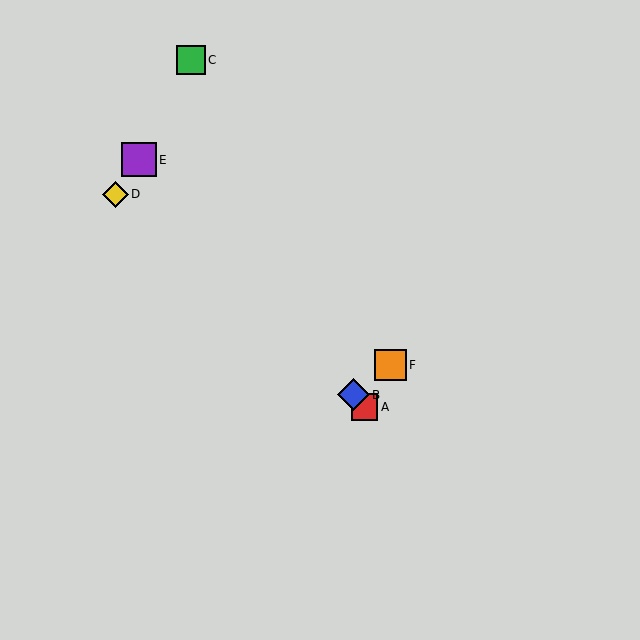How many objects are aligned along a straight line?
3 objects (A, B, E) are aligned along a straight line.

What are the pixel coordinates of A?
Object A is at (364, 407).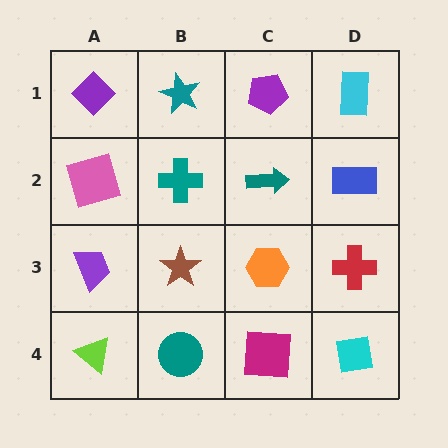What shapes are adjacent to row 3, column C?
A teal arrow (row 2, column C), a magenta square (row 4, column C), a brown star (row 3, column B), a red cross (row 3, column D).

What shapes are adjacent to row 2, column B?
A teal star (row 1, column B), a brown star (row 3, column B), a pink square (row 2, column A), a teal arrow (row 2, column C).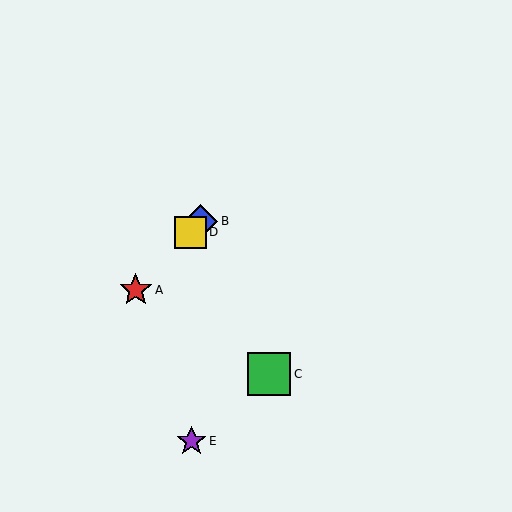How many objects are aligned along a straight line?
3 objects (A, B, D) are aligned along a straight line.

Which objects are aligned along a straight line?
Objects A, B, D are aligned along a straight line.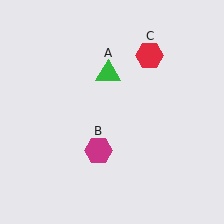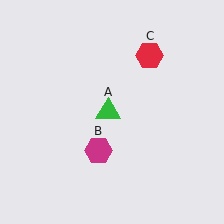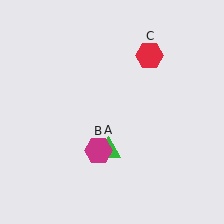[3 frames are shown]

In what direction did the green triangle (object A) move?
The green triangle (object A) moved down.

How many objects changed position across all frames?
1 object changed position: green triangle (object A).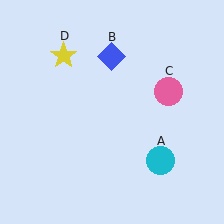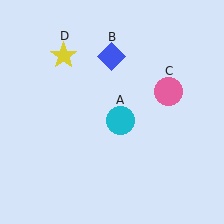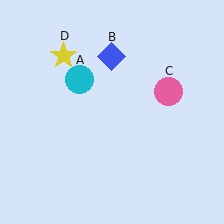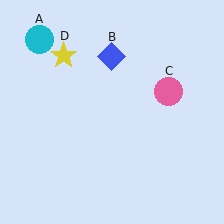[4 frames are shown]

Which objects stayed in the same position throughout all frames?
Blue diamond (object B) and pink circle (object C) and yellow star (object D) remained stationary.